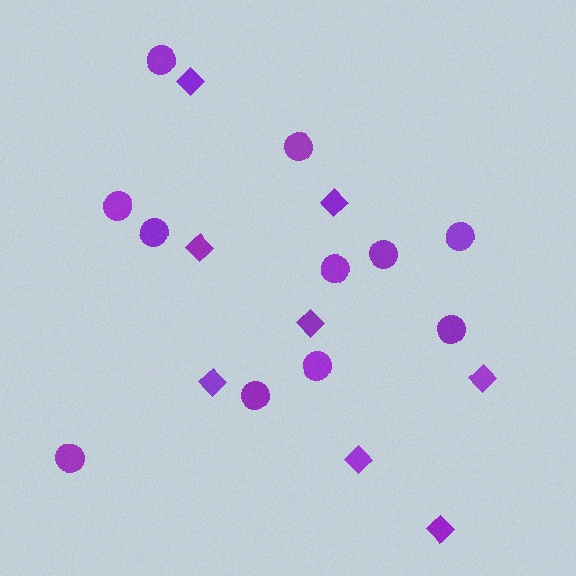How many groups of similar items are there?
There are 2 groups: one group of circles (11) and one group of diamonds (8).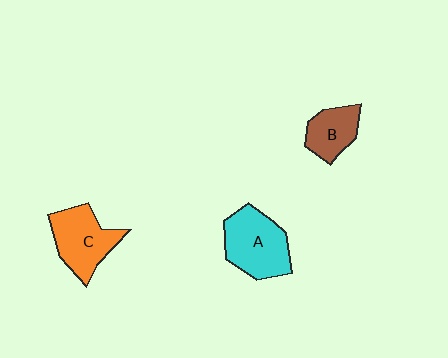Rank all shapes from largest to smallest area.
From largest to smallest: A (cyan), C (orange), B (brown).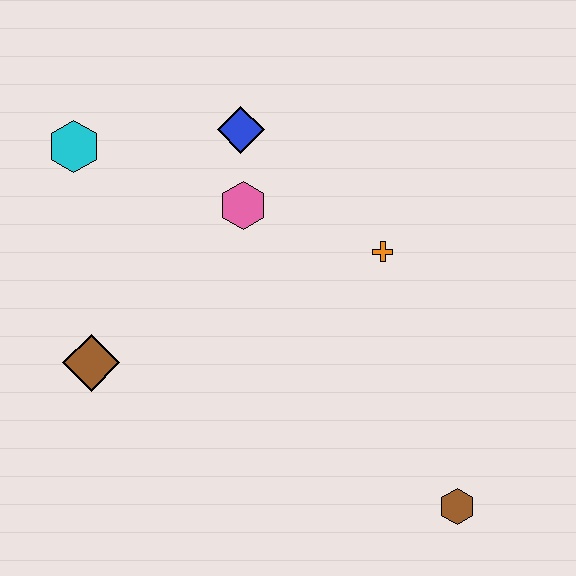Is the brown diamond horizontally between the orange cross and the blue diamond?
No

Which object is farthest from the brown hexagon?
The cyan hexagon is farthest from the brown hexagon.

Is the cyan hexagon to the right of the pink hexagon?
No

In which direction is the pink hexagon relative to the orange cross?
The pink hexagon is to the left of the orange cross.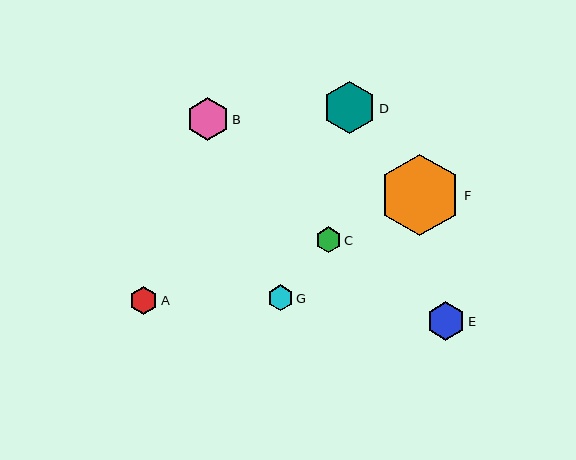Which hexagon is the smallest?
Hexagon G is the smallest with a size of approximately 26 pixels.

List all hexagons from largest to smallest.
From largest to smallest: F, D, B, E, A, C, G.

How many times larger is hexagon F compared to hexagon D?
Hexagon F is approximately 1.5 times the size of hexagon D.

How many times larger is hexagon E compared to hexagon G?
Hexagon E is approximately 1.5 times the size of hexagon G.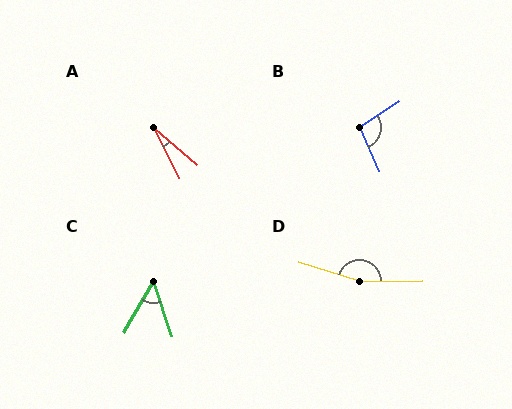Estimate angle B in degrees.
Approximately 99 degrees.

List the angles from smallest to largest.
A (23°), C (49°), B (99°), D (161°).